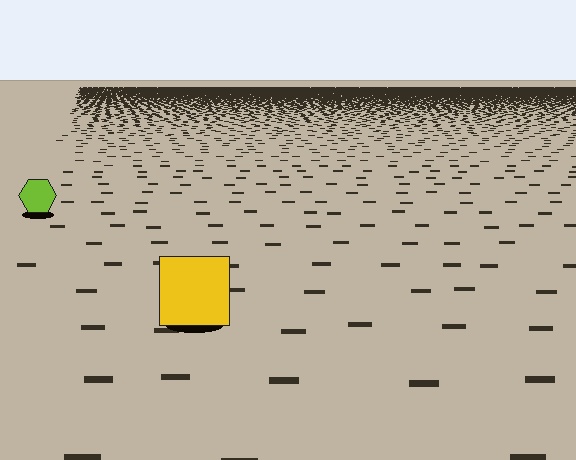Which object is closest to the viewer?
The yellow square is closest. The texture marks near it are larger and more spread out.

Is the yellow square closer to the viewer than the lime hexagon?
Yes. The yellow square is closer — you can tell from the texture gradient: the ground texture is coarser near it.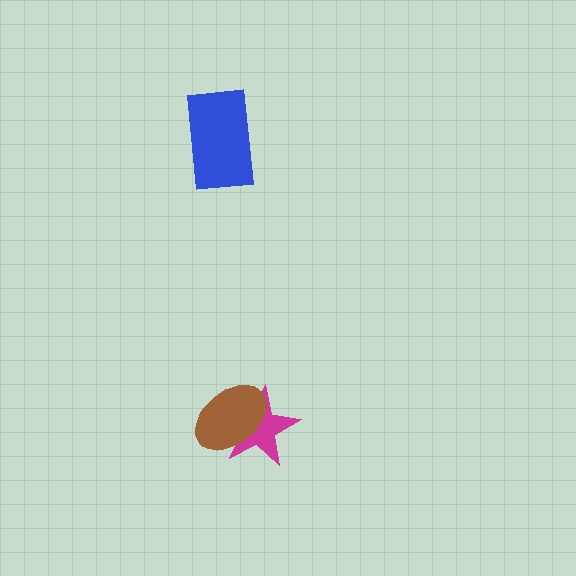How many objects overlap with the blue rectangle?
0 objects overlap with the blue rectangle.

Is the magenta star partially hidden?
Yes, it is partially covered by another shape.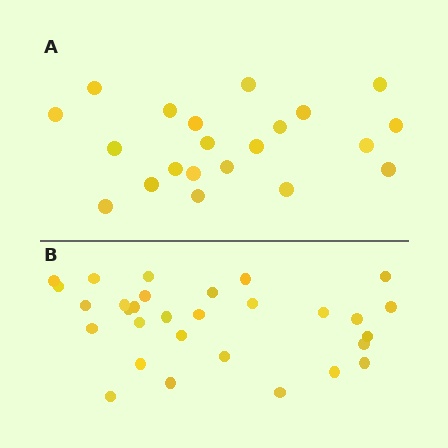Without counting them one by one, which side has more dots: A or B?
Region B (the bottom region) has more dots.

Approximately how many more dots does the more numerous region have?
Region B has roughly 8 or so more dots than region A.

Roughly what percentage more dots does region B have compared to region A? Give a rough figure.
About 45% more.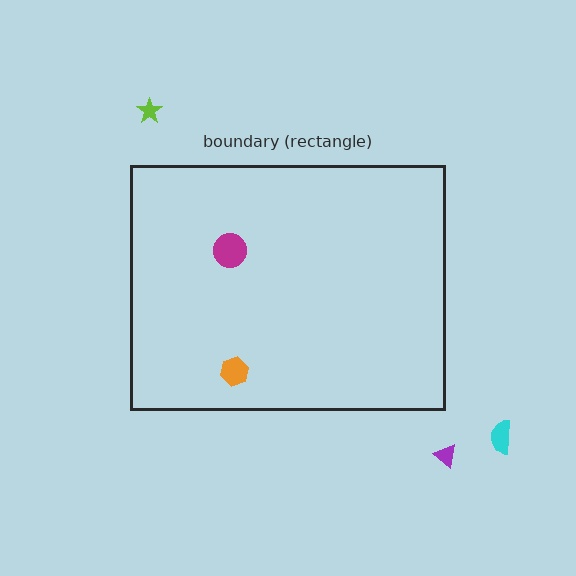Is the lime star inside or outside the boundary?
Outside.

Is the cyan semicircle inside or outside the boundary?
Outside.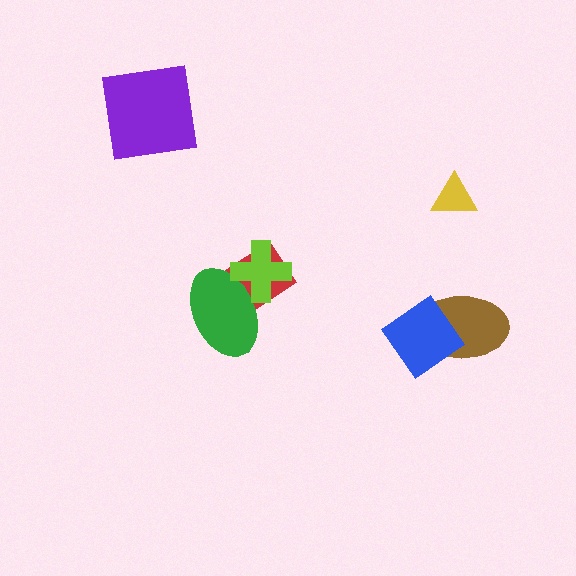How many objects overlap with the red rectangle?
2 objects overlap with the red rectangle.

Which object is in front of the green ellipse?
The lime cross is in front of the green ellipse.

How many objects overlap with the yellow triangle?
0 objects overlap with the yellow triangle.